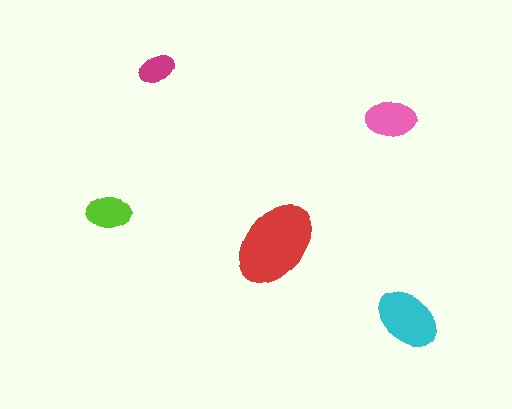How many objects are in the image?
There are 5 objects in the image.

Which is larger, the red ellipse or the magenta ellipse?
The red one.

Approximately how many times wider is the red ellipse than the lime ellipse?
About 2 times wider.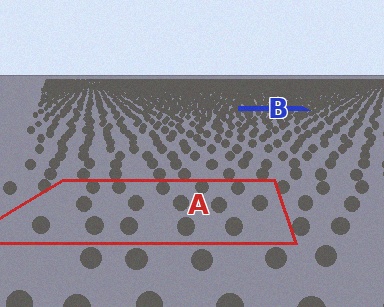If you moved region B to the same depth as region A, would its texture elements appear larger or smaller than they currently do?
They would appear larger. At a closer depth, the same texture elements are projected at a bigger on-screen size.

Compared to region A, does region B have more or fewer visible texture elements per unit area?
Region B has more texture elements per unit area — they are packed more densely because it is farther away.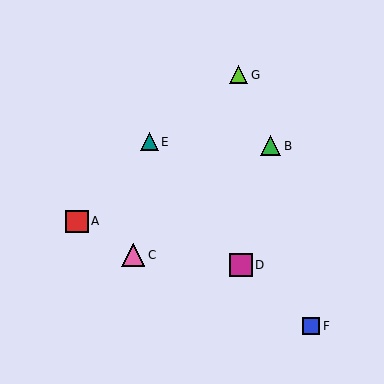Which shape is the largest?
The magenta square (labeled D) is the largest.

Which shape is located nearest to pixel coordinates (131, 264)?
The pink triangle (labeled C) at (133, 255) is nearest to that location.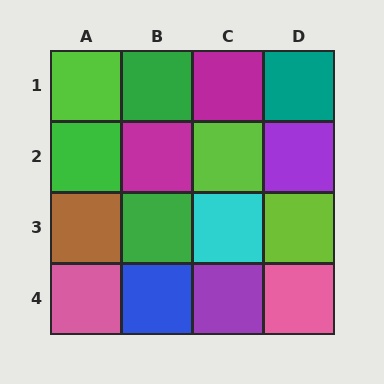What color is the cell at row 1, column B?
Green.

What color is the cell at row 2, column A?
Green.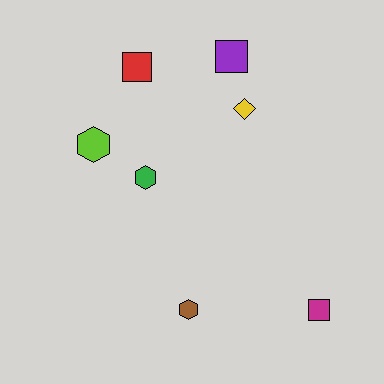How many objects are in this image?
There are 7 objects.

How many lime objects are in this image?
There is 1 lime object.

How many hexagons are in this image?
There are 3 hexagons.